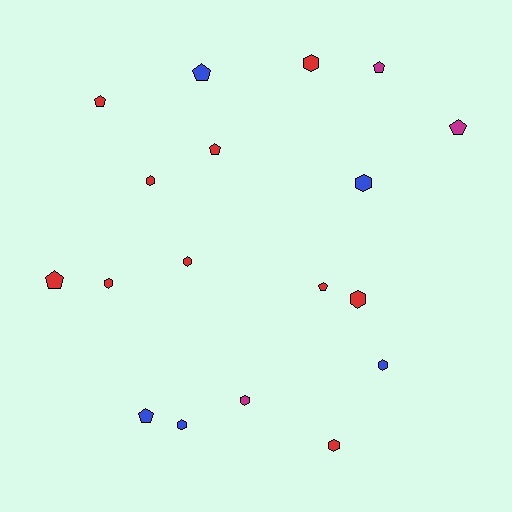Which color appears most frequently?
Red, with 10 objects.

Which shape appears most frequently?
Hexagon, with 10 objects.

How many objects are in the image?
There are 18 objects.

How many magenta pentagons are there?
There are 2 magenta pentagons.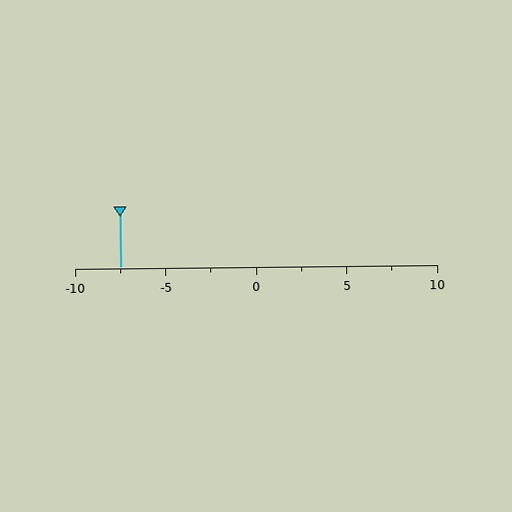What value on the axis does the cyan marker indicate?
The marker indicates approximately -7.5.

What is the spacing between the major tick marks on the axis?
The major ticks are spaced 5 apart.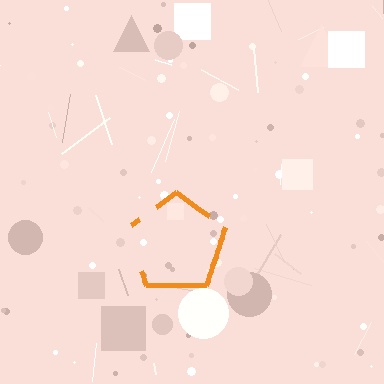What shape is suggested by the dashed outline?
The dashed outline suggests a pentagon.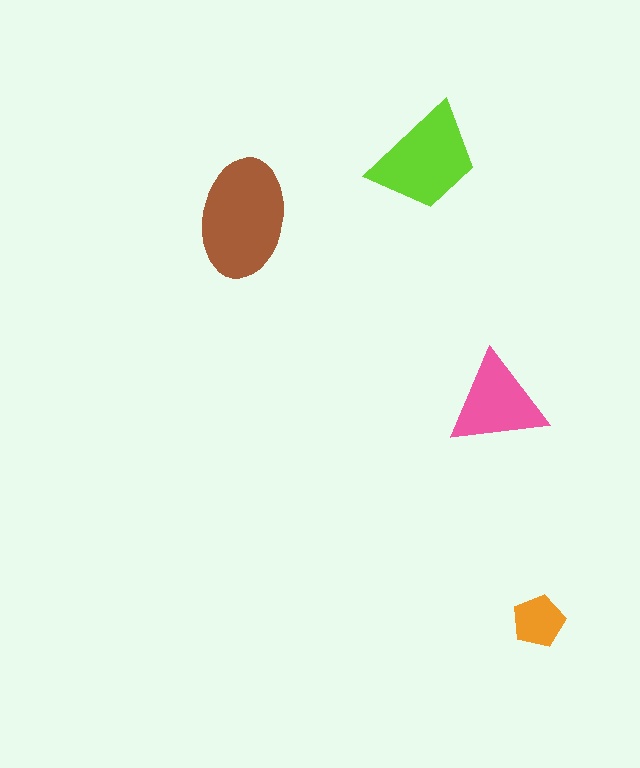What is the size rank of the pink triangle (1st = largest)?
3rd.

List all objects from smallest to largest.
The orange pentagon, the pink triangle, the lime trapezoid, the brown ellipse.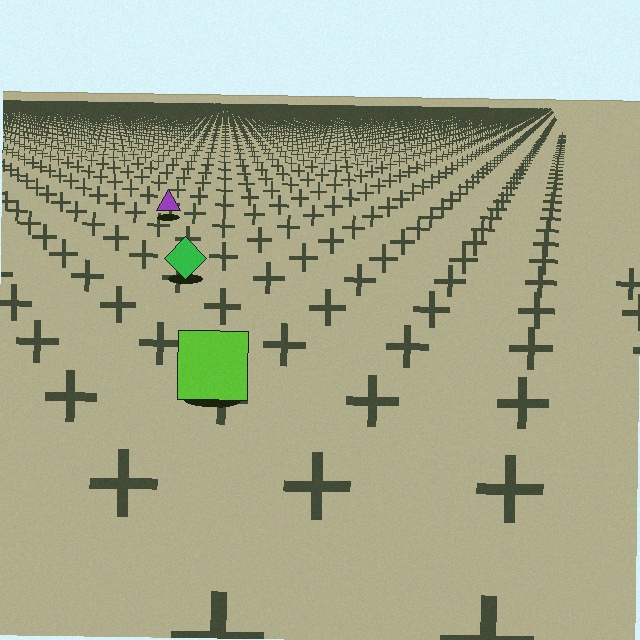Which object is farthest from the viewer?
The purple triangle is farthest from the viewer. It appears smaller and the ground texture around it is denser.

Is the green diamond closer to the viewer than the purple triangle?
Yes. The green diamond is closer — you can tell from the texture gradient: the ground texture is coarser near it.